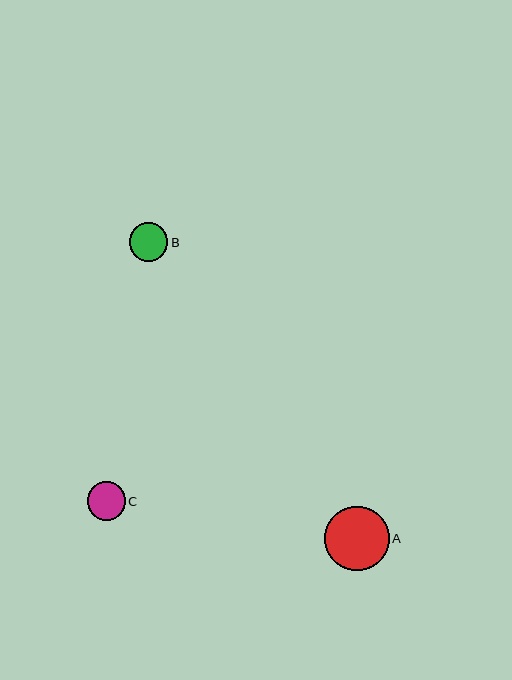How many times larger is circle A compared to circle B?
Circle A is approximately 1.7 times the size of circle B.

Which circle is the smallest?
Circle B is the smallest with a size of approximately 38 pixels.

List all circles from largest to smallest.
From largest to smallest: A, C, B.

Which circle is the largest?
Circle A is the largest with a size of approximately 65 pixels.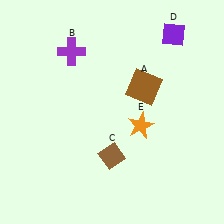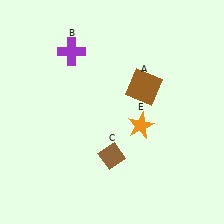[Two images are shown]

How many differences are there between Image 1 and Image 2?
There is 1 difference between the two images.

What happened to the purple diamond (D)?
The purple diamond (D) was removed in Image 2. It was in the top-right area of Image 1.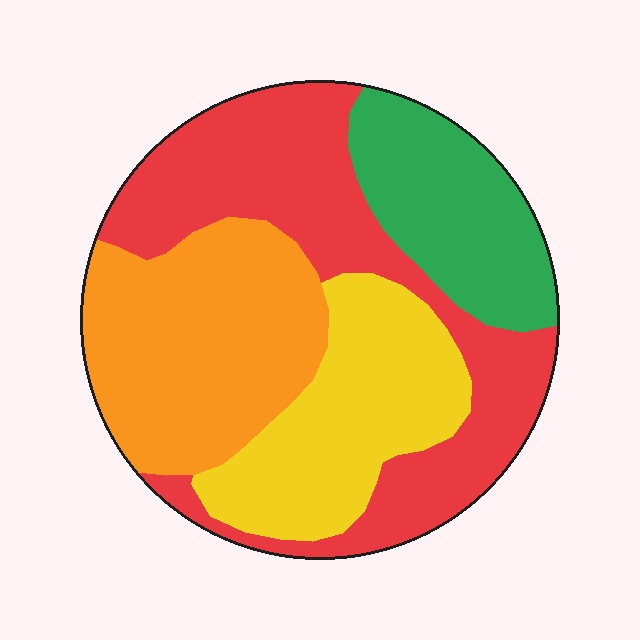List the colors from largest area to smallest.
From largest to smallest: red, orange, yellow, green.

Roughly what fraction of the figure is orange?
Orange takes up about one quarter (1/4) of the figure.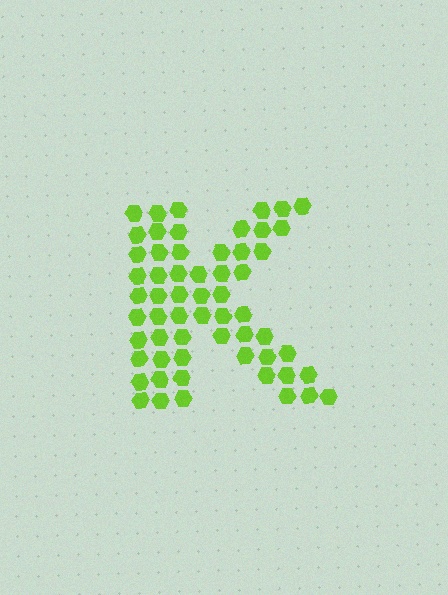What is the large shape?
The large shape is the letter K.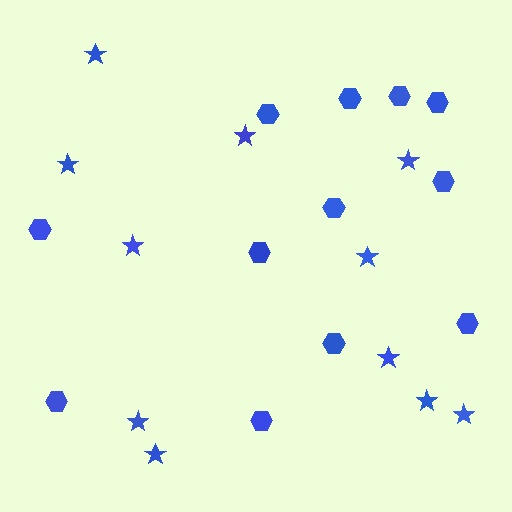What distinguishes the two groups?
There are 2 groups: one group of hexagons (12) and one group of stars (11).